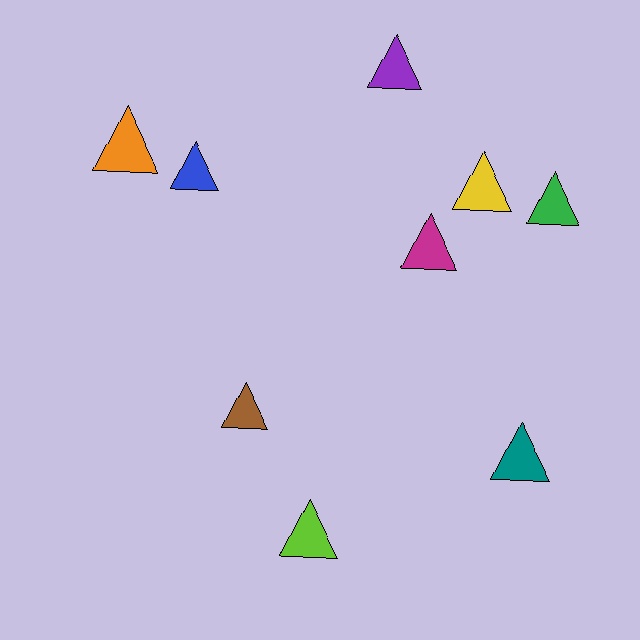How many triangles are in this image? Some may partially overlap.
There are 9 triangles.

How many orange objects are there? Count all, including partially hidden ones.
There is 1 orange object.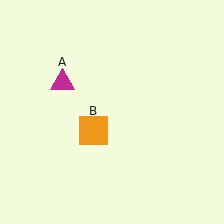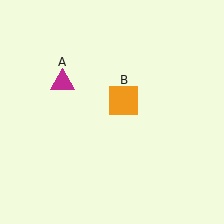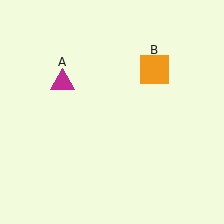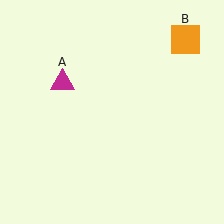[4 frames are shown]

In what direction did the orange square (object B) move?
The orange square (object B) moved up and to the right.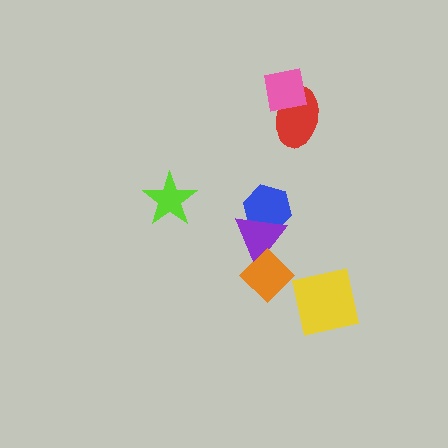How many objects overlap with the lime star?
0 objects overlap with the lime star.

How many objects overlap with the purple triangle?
2 objects overlap with the purple triangle.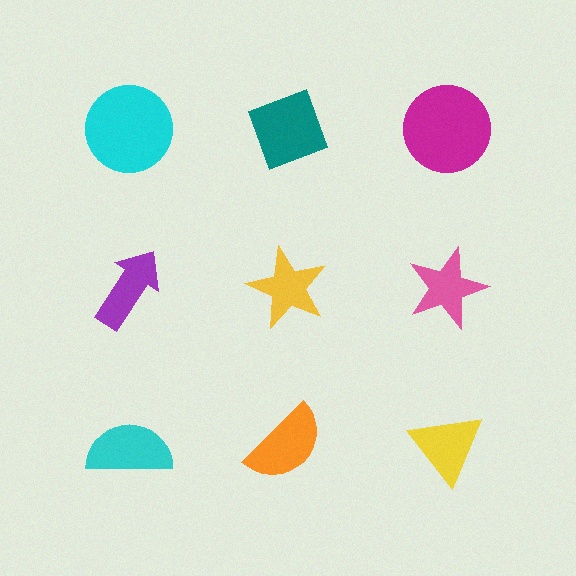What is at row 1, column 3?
A magenta circle.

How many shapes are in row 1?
3 shapes.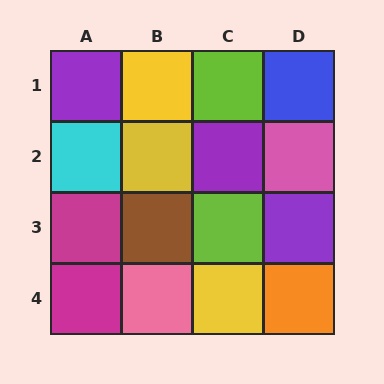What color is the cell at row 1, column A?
Purple.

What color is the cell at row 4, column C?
Yellow.